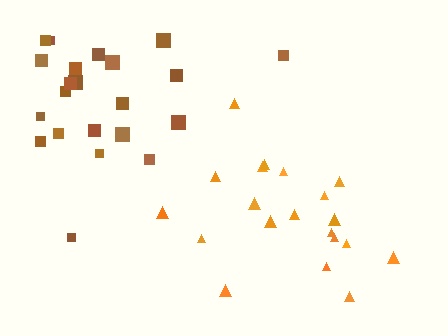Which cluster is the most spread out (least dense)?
Brown.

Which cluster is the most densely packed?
Orange.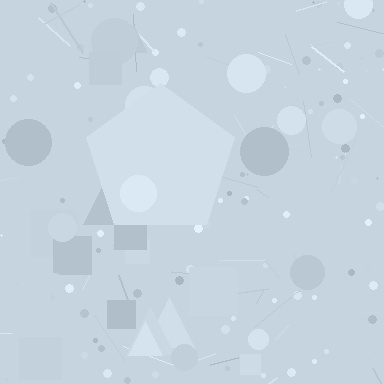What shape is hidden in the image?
A pentagon is hidden in the image.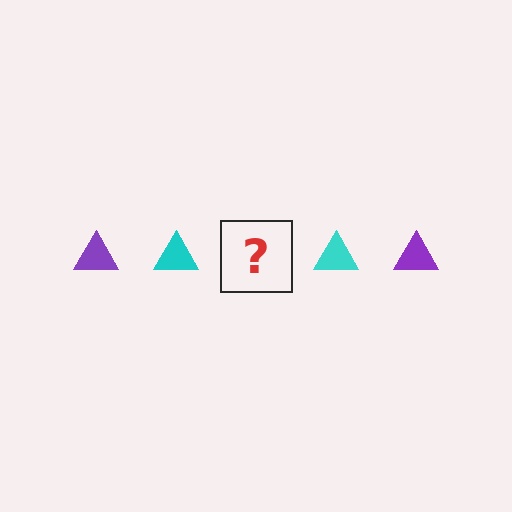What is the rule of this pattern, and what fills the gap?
The rule is that the pattern cycles through purple, cyan triangles. The gap should be filled with a purple triangle.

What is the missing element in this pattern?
The missing element is a purple triangle.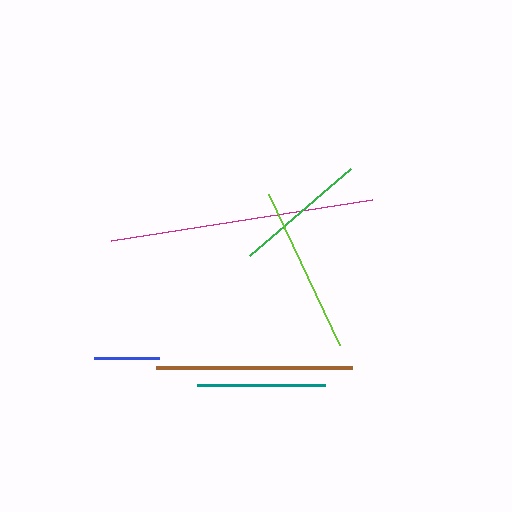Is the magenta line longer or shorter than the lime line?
The magenta line is longer than the lime line.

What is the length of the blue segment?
The blue segment is approximately 65 pixels long.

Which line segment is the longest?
The magenta line is the longest at approximately 265 pixels.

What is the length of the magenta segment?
The magenta segment is approximately 265 pixels long.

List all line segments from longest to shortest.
From longest to shortest: magenta, brown, lime, green, teal, blue.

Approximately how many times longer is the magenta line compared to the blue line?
The magenta line is approximately 4.1 times the length of the blue line.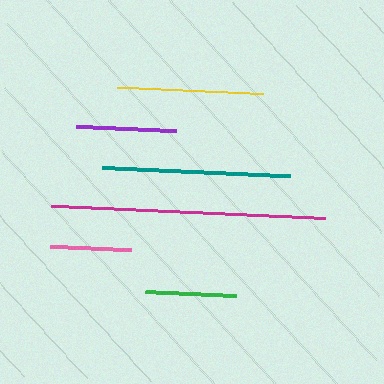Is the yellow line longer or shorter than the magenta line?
The magenta line is longer than the yellow line.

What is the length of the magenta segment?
The magenta segment is approximately 274 pixels long.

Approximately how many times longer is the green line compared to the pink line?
The green line is approximately 1.1 times the length of the pink line.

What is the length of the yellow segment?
The yellow segment is approximately 147 pixels long.